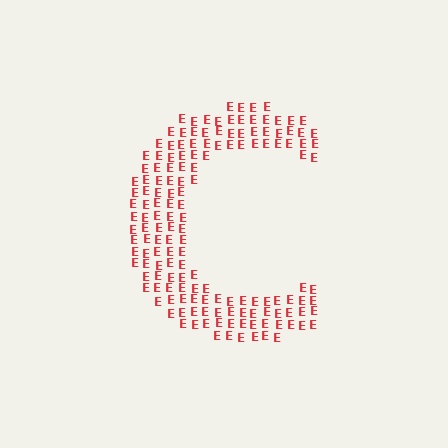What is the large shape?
The large shape is the letter C.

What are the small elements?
The small elements are letter E's.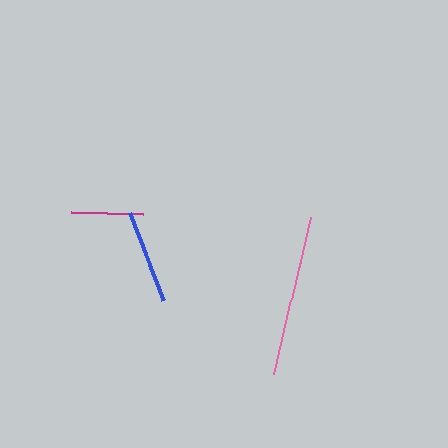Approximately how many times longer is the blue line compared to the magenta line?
The blue line is approximately 1.3 times the length of the magenta line.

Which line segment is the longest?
The pink line is the longest at approximately 162 pixels.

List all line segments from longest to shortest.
From longest to shortest: pink, blue, magenta.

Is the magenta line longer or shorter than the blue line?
The blue line is longer than the magenta line.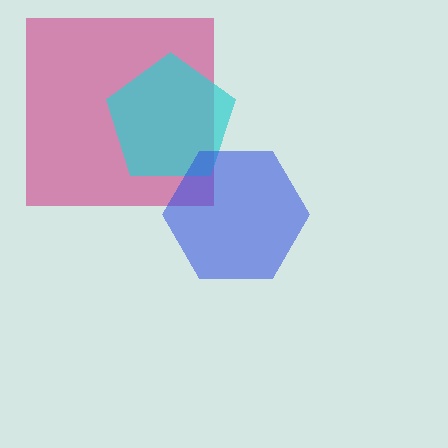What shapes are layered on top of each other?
The layered shapes are: a magenta square, a cyan pentagon, a blue hexagon.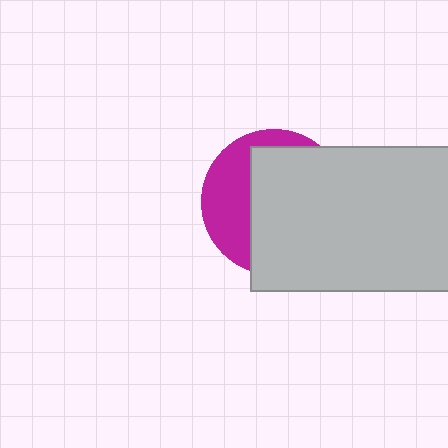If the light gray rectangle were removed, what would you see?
You would see the complete magenta circle.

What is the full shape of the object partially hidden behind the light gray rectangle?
The partially hidden object is a magenta circle.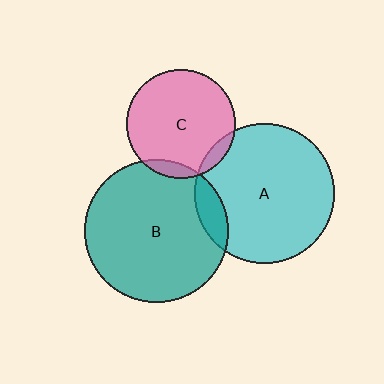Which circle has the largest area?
Circle B (teal).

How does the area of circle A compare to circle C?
Approximately 1.6 times.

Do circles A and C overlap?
Yes.